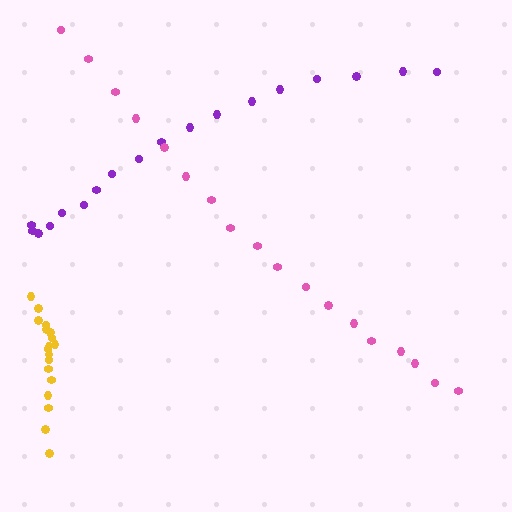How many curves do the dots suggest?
There are 3 distinct paths.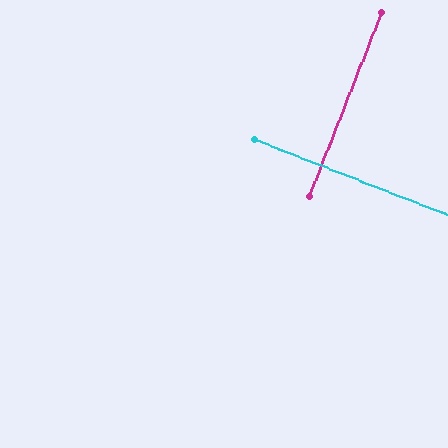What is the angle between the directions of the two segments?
Approximately 90 degrees.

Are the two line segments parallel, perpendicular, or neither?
Perpendicular — they meet at approximately 90°.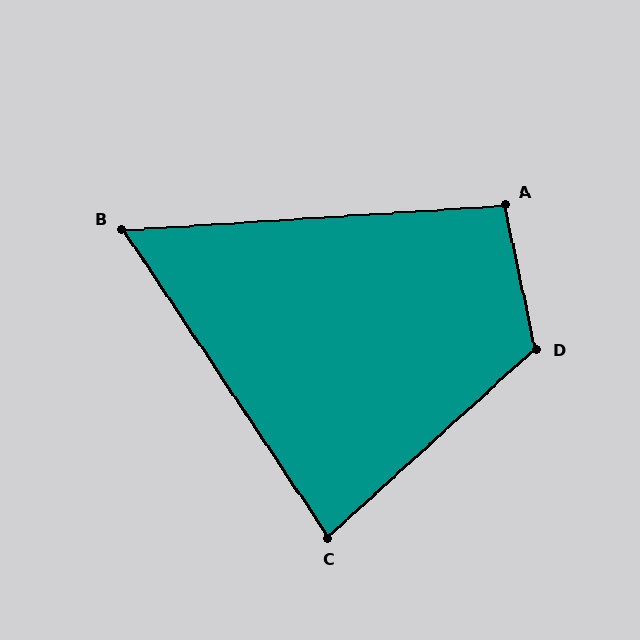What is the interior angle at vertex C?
Approximately 82 degrees (acute).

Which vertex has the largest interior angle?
D, at approximately 120 degrees.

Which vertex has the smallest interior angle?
B, at approximately 60 degrees.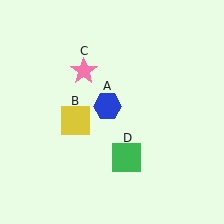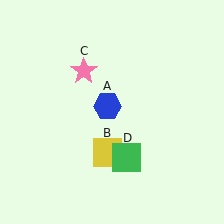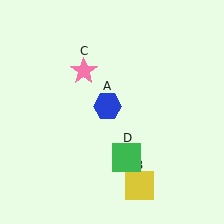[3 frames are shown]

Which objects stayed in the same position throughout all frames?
Blue hexagon (object A) and pink star (object C) and green square (object D) remained stationary.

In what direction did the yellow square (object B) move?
The yellow square (object B) moved down and to the right.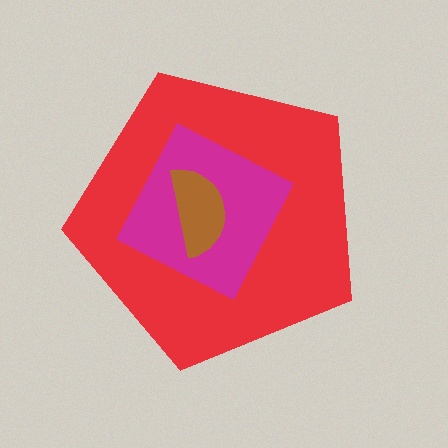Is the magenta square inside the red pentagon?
Yes.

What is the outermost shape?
The red pentagon.